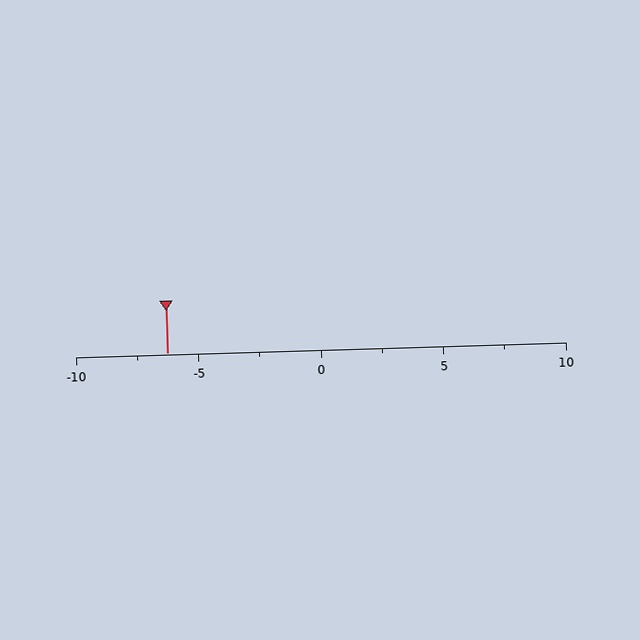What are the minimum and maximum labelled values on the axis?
The axis runs from -10 to 10.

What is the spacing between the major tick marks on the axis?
The major ticks are spaced 5 apart.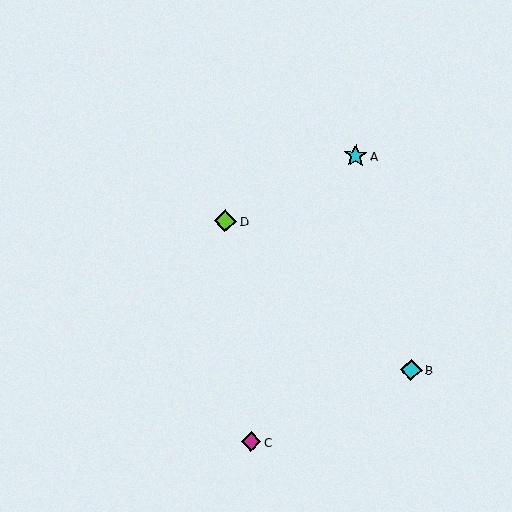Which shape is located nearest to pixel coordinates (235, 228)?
The lime diamond (labeled D) at (225, 221) is nearest to that location.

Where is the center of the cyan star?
The center of the cyan star is at (356, 156).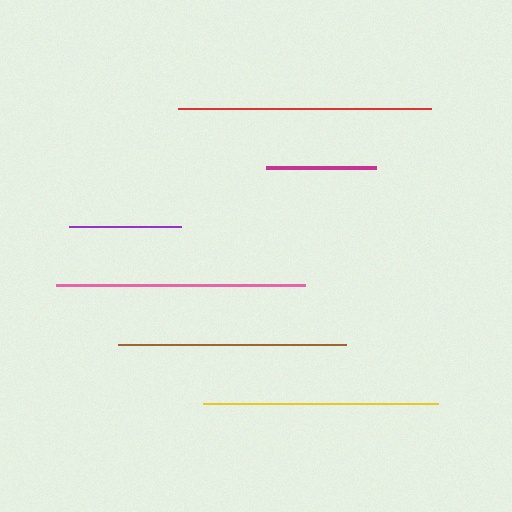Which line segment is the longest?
The red line is the longest at approximately 253 pixels.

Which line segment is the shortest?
The magenta line is the shortest at approximately 110 pixels.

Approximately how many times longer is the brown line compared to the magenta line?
The brown line is approximately 2.1 times the length of the magenta line.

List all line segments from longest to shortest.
From longest to shortest: red, pink, yellow, brown, purple, magenta.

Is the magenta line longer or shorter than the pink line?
The pink line is longer than the magenta line.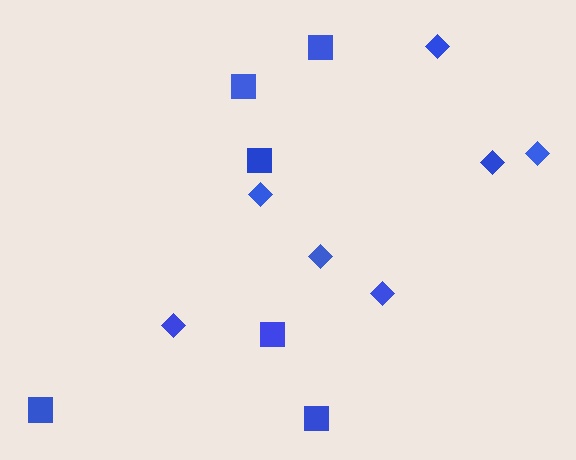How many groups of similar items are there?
There are 2 groups: one group of diamonds (7) and one group of squares (6).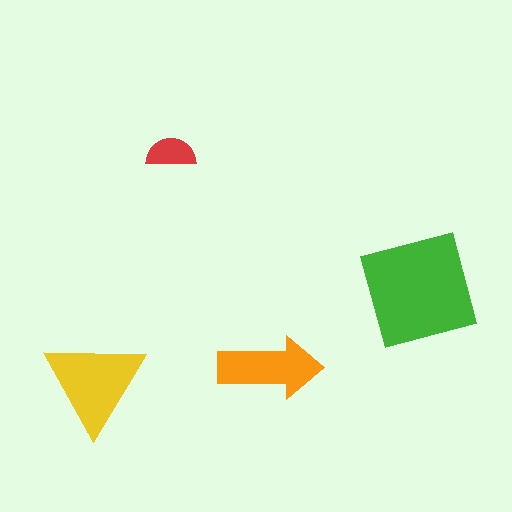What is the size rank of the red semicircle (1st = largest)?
4th.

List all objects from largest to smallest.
The green square, the yellow triangle, the orange arrow, the red semicircle.